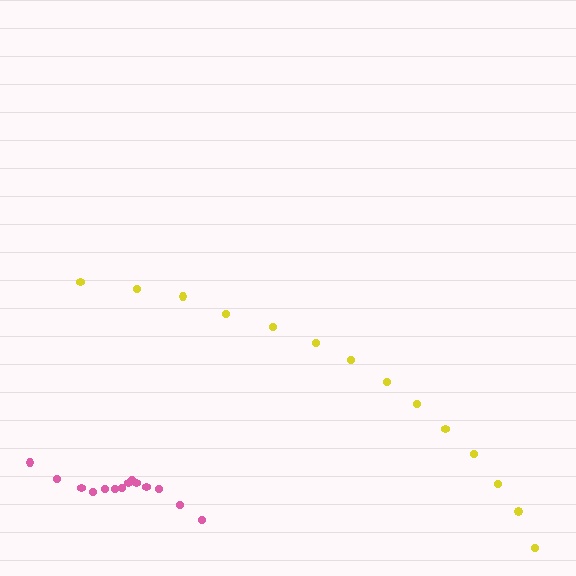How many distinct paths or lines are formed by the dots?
There are 2 distinct paths.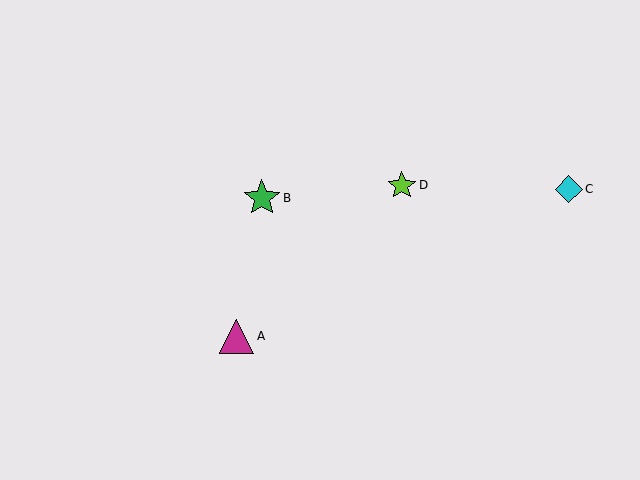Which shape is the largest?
The green star (labeled B) is the largest.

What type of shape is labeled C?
Shape C is a cyan diamond.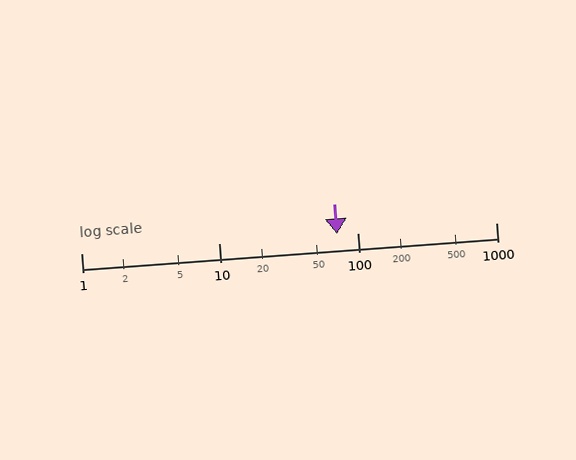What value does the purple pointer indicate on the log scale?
The pointer indicates approximately 71.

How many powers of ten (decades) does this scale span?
The scale spans 3 decades, from 1 to 1000.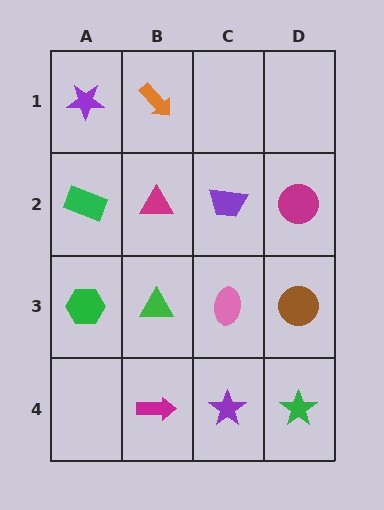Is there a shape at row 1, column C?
No, that cell is empty.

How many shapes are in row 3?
4 shapes.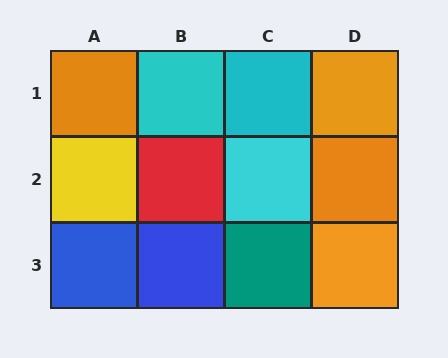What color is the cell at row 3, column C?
Teal.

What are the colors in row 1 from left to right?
Orange, cyan, cyan, orange.